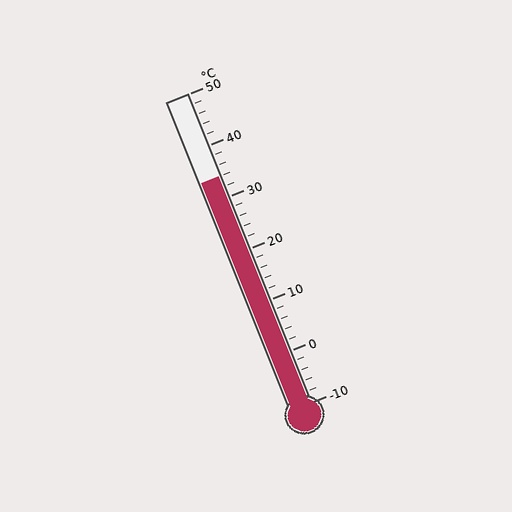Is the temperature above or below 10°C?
The temperature is above 10°C.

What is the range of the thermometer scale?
The thermometer scale ranges from -10°C to 50°C.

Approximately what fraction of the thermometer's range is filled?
The thermometer is filled to approximately 75% of its range.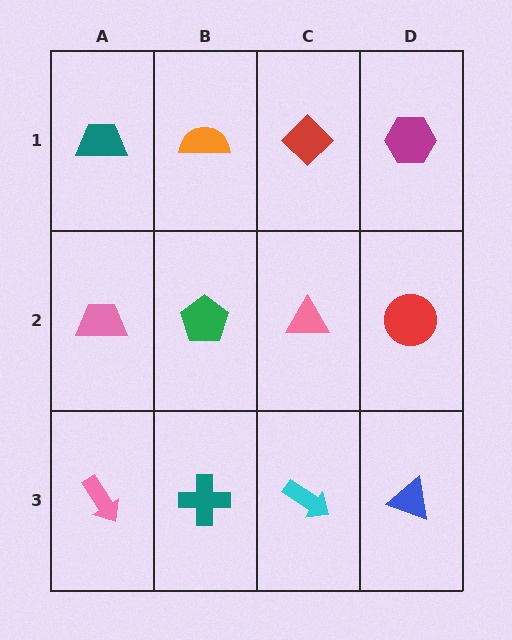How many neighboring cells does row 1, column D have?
2.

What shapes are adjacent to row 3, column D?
A red circle (row 2, column D), a cyan arrow (row 3, column C).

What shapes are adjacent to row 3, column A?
A pink trapezoid (row 2, column A), a teal cross (row 3, column B).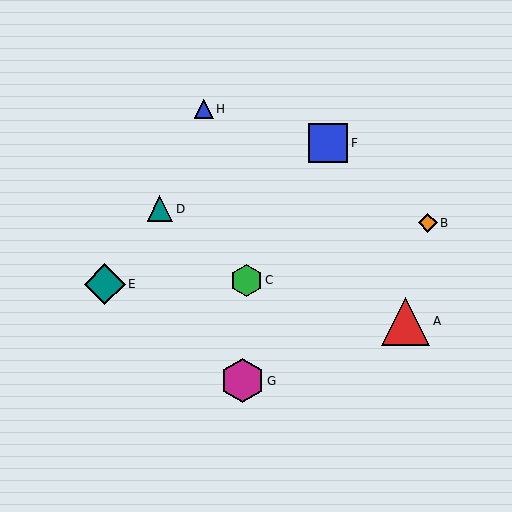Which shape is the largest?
The red triangle (labeled A) is the largest.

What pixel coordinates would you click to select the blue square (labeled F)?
Click at (328, 143) to select the blue square F.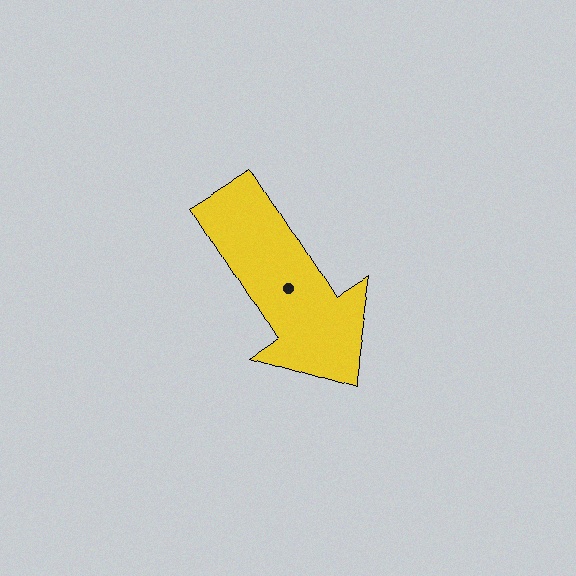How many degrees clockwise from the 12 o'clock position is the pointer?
Approximately 148 degrees.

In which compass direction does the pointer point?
Southeast.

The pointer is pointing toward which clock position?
Roughly 5 o'clock.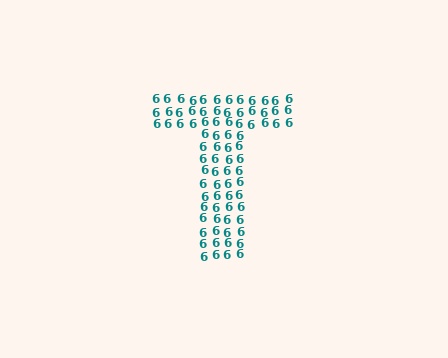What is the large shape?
The large shape is the letter T.